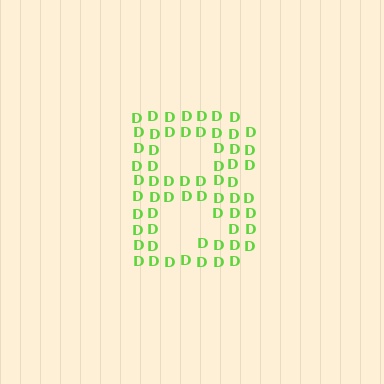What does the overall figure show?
The overall figure shows the letter B.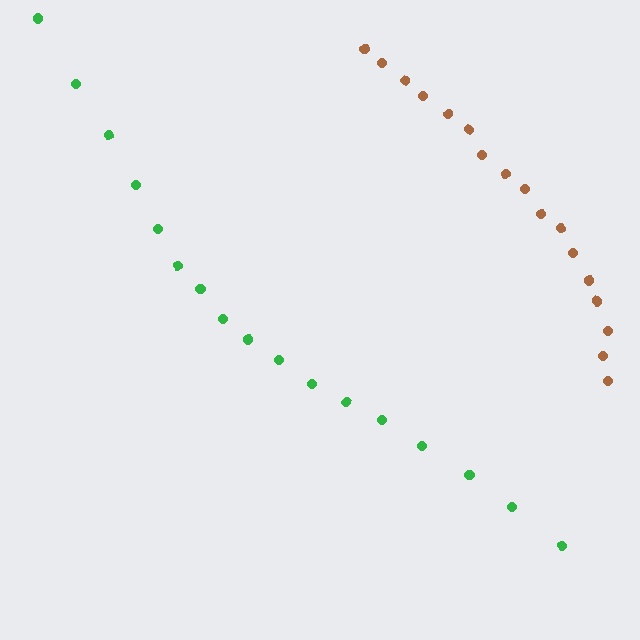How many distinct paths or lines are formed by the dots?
There are 2 distinct paths.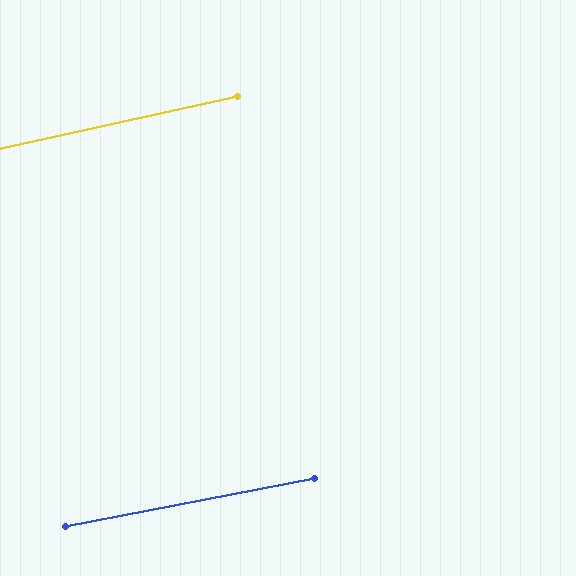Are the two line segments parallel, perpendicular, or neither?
Parallel — their directions differ by only 1.5°.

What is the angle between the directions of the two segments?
Approximately 1 degree.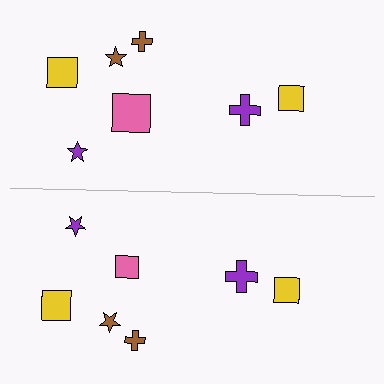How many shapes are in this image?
There are 14 shapes in this image.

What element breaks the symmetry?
The pink square on the bottom side has a different size than its mirror counterpart.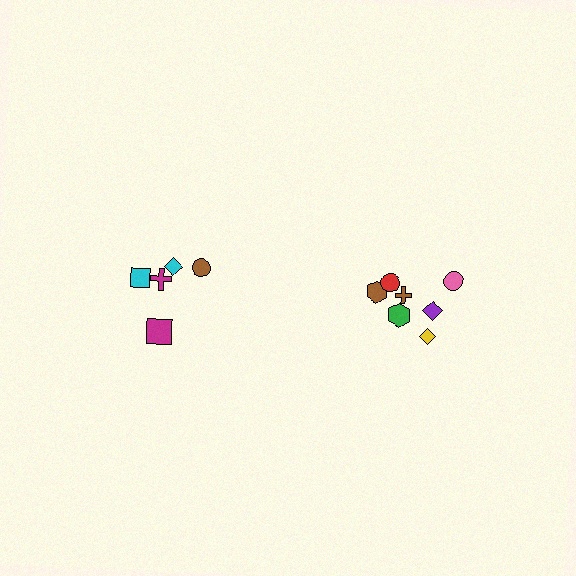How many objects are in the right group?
There are 7 objects.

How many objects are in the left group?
There are 5 objects.